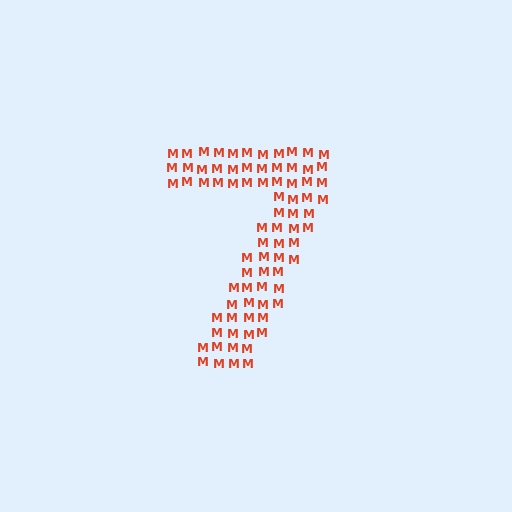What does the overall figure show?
The overall figure shows the digit 7.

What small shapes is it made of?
It is made of small letter M's.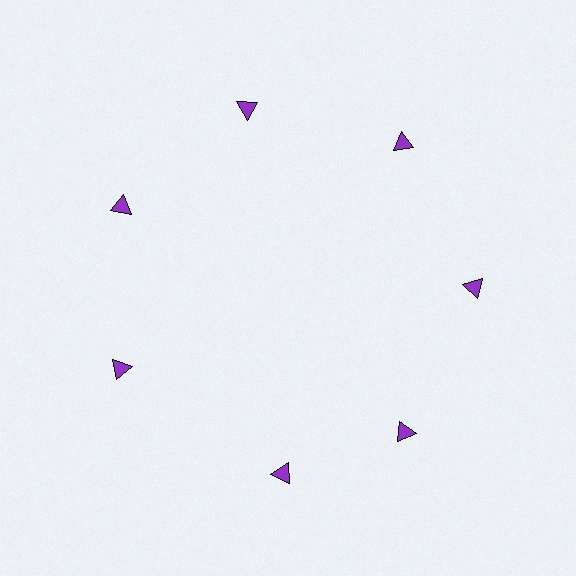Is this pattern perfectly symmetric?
No. The 7 purple triangles are arranged in a ring, but one element near the 6 o'clock position is rotated out of alignment along the ring, breaking the 7-fold rotational symmetry.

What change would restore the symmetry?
The symmetry would be restored by rotating it back into even spacing with its neighbors so that all 7 triangles sit at equal angles and equal distance from the center.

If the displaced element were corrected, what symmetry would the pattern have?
It would have 7-fold rotational symmetry — the pattern would map onto itself every 51 degrees.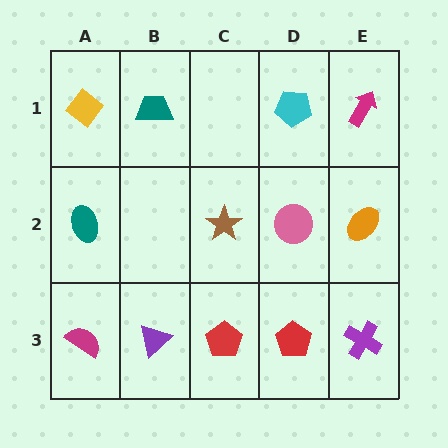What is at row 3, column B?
A purple triangle.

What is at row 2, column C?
A brown star.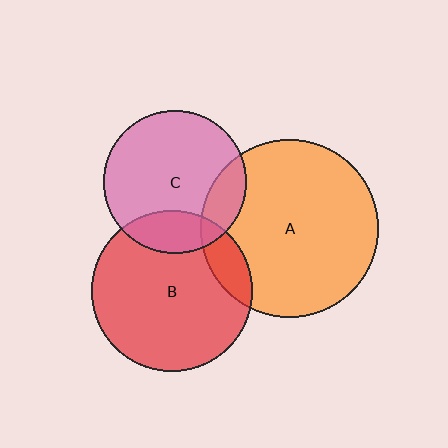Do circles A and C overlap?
Yes.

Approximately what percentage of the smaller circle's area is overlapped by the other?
Approximately 15%.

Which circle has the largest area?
Circle A (orange).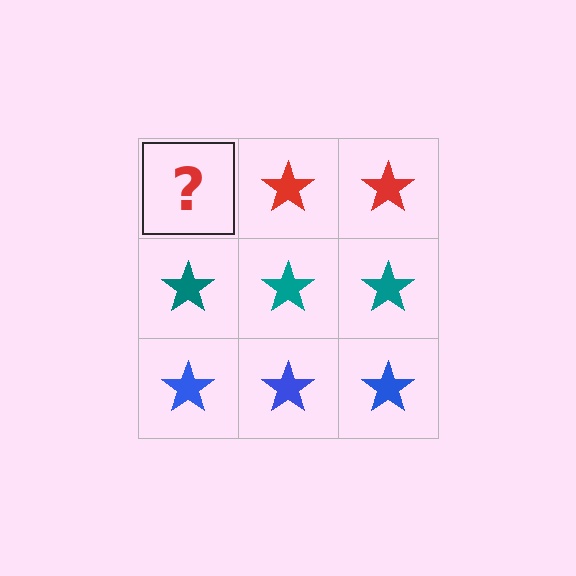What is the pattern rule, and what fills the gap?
The rule is that each row has a consistent color. The gap should be filled with a red star.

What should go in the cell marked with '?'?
The missing cell should contain a red star.